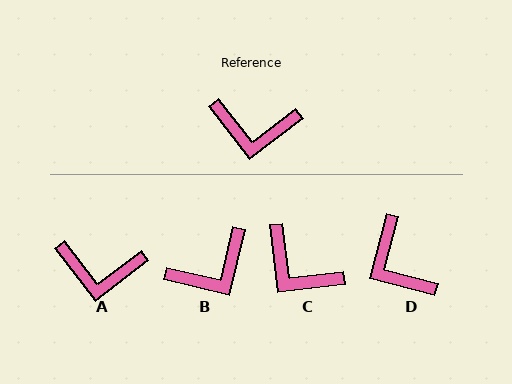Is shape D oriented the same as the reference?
No, it is off by about 52 degrees.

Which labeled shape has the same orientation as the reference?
A.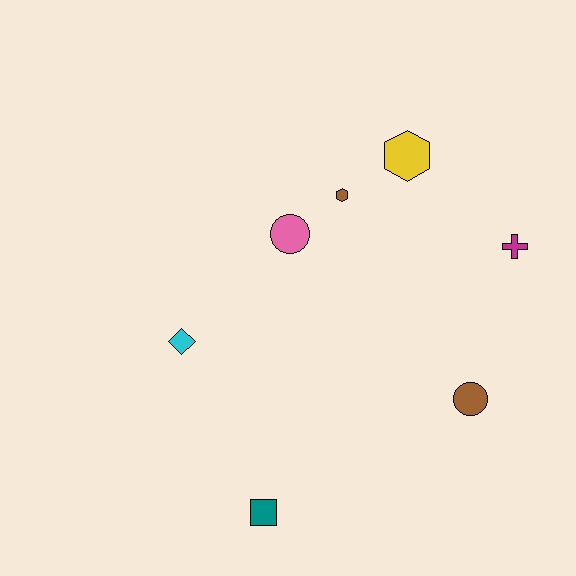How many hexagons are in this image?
There are 2 hexagons.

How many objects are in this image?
There are 7 objects.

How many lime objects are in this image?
There are no lime objects.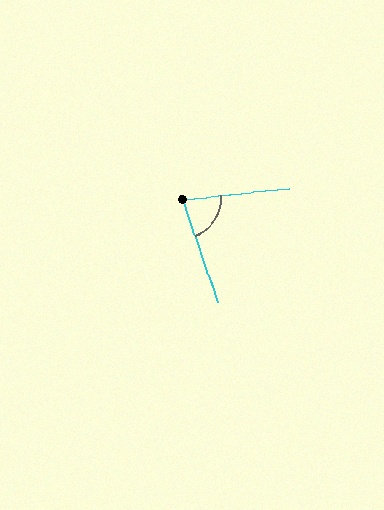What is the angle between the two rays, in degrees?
Approximately 77 degrees.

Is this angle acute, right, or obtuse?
It is acute.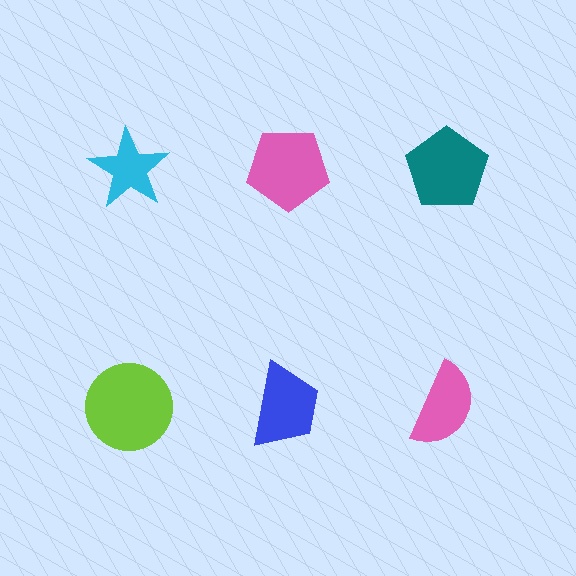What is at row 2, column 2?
A blue trapezoid.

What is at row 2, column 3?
A pink semicircle.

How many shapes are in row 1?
3 shapes.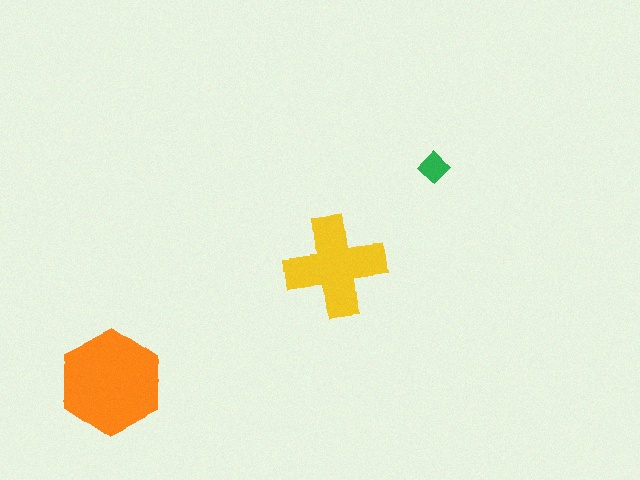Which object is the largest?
The orange hexagon.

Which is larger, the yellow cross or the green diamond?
The yellow cross.